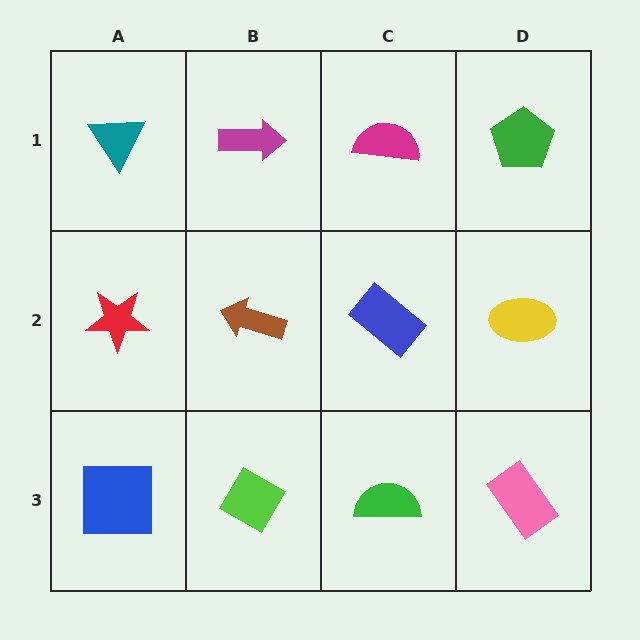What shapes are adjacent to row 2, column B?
A magenta arrow (row 1, column B), a lime diamond (row 3, column B), a red star (row 2, column A), a blue rectangle (row 2, column C).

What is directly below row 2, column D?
A pink rectangle.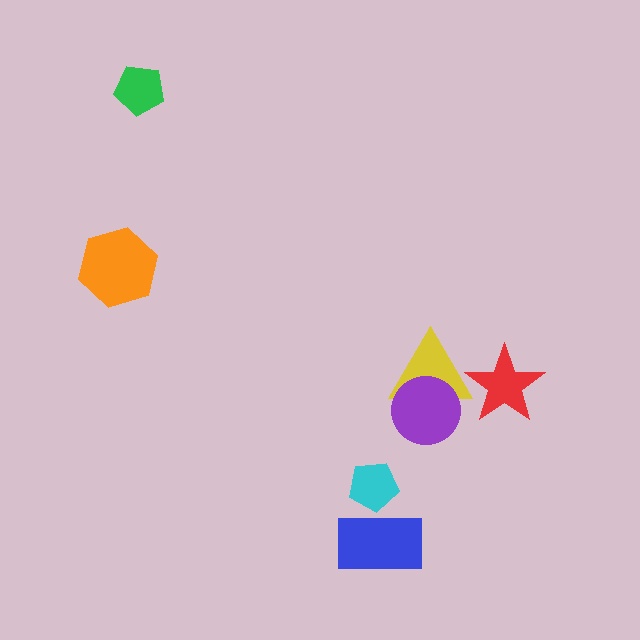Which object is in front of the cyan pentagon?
The blue rectangle is in front of the cyan pentagon.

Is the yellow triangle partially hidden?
Yes, it is partially covered by another shape.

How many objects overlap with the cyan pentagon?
1 object overlaps with the cyan pentagon.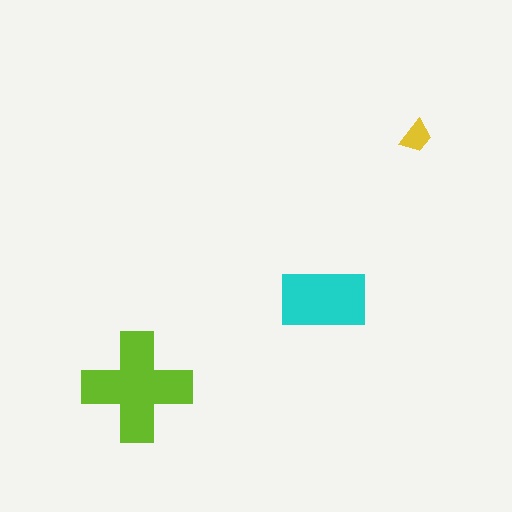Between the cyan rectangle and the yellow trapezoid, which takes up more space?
The cyan rectangle.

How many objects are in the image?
There are 3 objects in the image.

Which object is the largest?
The lime cross.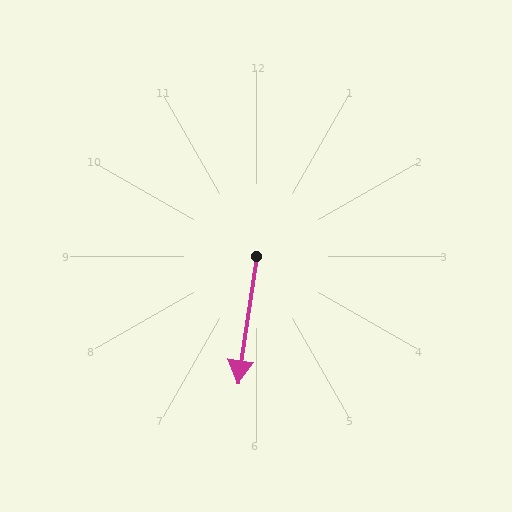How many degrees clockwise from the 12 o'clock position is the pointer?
Approximately 188 degrees.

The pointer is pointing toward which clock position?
Roughly 6 o'clock.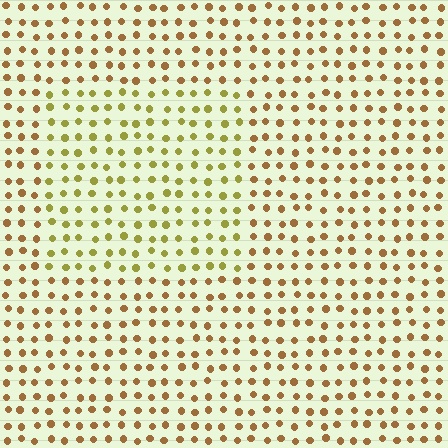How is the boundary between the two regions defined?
The boundary is defined purely by a slight shift in hue (about 33 degrees). Spacing, size, and orientation are identical on both sides.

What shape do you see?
I see a rectangle.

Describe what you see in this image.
The image is filled with small brown elements in a uniform arrangement. A rectangle-shaped region is visible where the elements are tinted to a slightly different hue, forming a subtle color boundary.